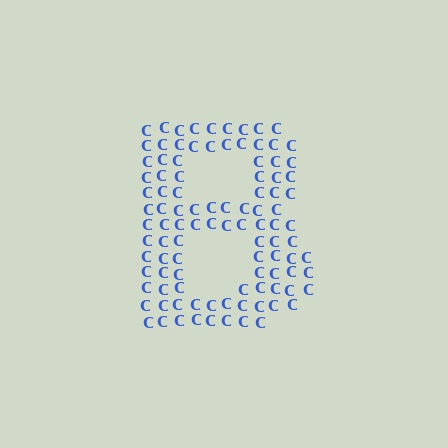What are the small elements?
The small elements are letter C's.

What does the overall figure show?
The overall figure shows the letter B.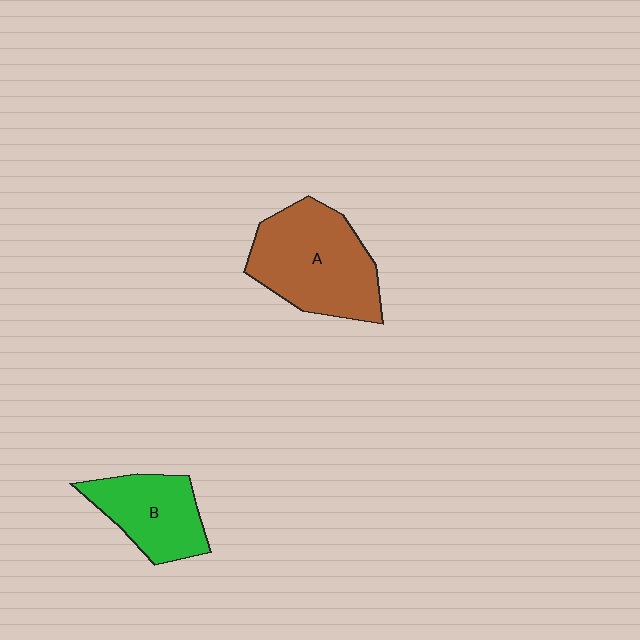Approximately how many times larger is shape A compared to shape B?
Approximately 1.5 times.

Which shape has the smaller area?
Shape B (green).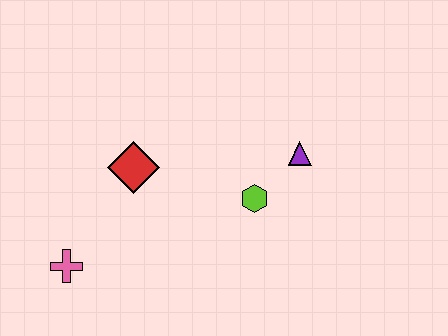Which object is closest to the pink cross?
The red diamond is closest to the pink cross.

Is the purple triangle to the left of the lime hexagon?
No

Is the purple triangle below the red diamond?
No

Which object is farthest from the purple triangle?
The pink cross is farthest from the purple triangle.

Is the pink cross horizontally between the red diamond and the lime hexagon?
No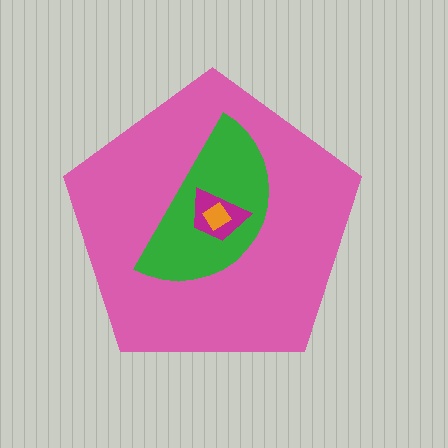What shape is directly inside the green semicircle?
The magenta trapezoid.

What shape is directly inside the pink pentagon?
The green semicircle.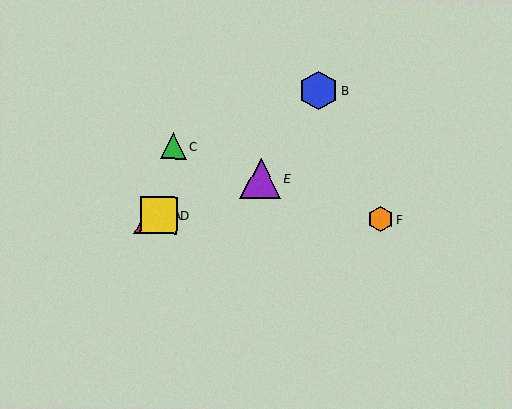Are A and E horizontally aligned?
No, A is at y≈215 and E is at y≈179.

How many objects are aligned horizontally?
3 objects (A, D, F) are aligned horizontally.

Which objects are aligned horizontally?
Objects A, D, F are aligned horizontally.